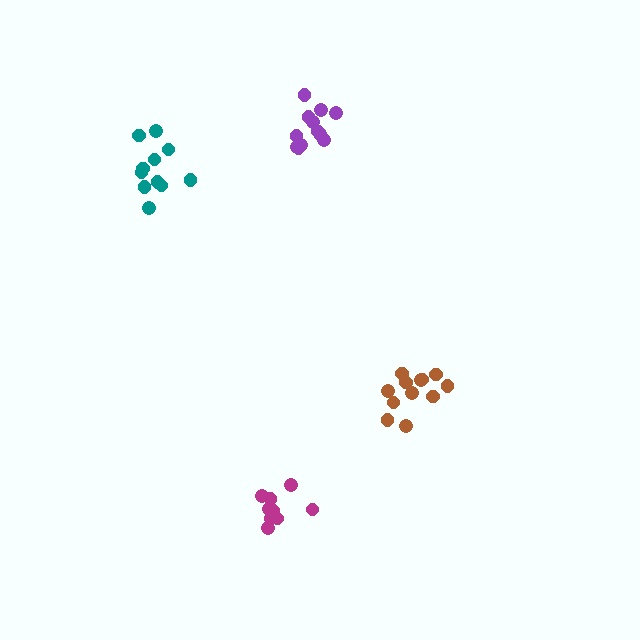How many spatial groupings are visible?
There are 4 spatial groupings.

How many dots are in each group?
Group 1: 12 dots, Group 2: 11 dots, Group 3: 12 dots, Group 4: 9 dots (44 total).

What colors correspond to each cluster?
The clusters are colored: purple, teal, brown, magenta.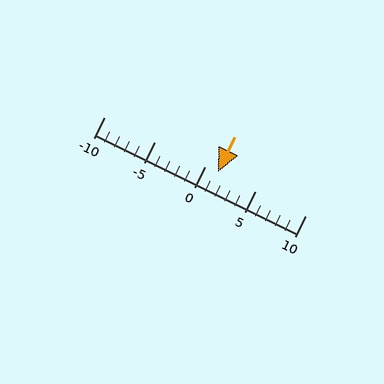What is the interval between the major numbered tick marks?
The major tick marks are spaced 5 units apart.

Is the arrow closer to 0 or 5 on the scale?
The arrow is closer to 0.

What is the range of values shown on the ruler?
The ruler shows values from -10 to 10.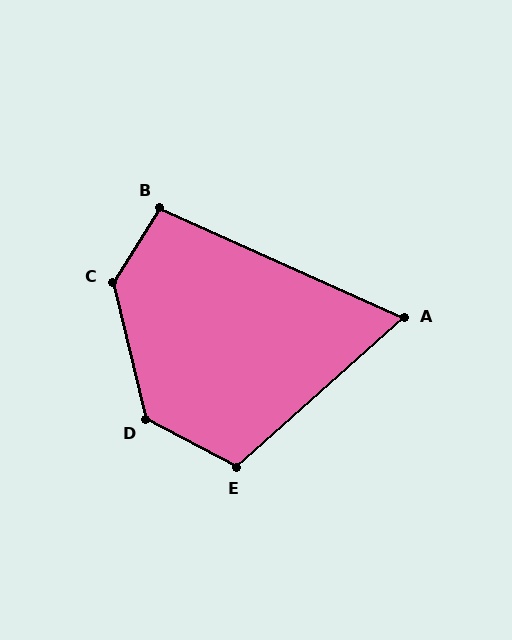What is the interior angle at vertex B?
Approximately 98 degrees (obtuse).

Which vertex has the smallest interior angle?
A, at approximately 66 degrees.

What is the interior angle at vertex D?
Approximately 131 degrees (obtuse).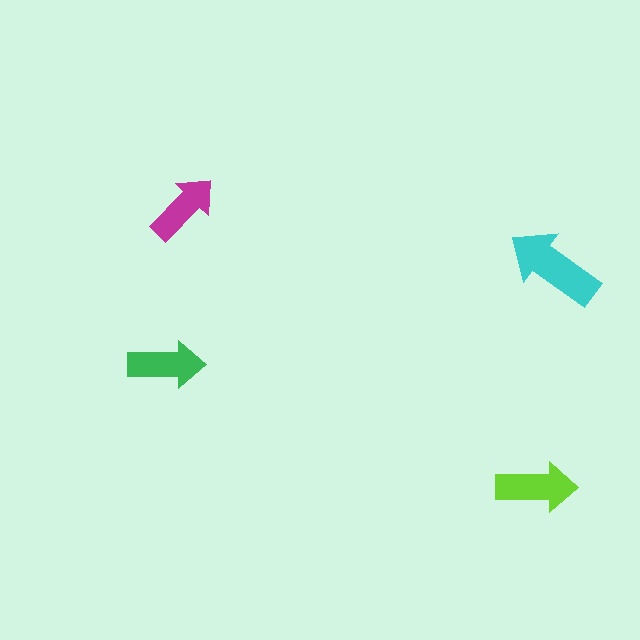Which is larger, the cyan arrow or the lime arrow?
The cyan one.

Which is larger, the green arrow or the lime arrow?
The lime one.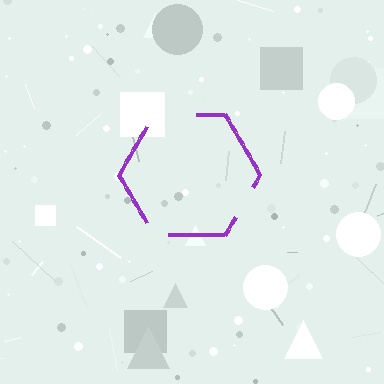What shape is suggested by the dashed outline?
The dashed outline suggests a hexagon.